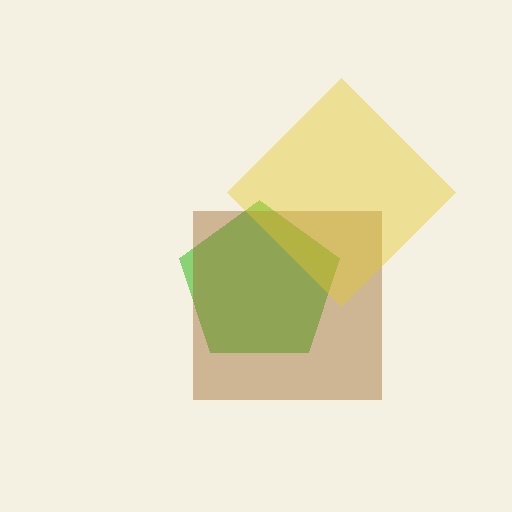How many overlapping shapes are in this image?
There are 3 overlapping shapes in the image.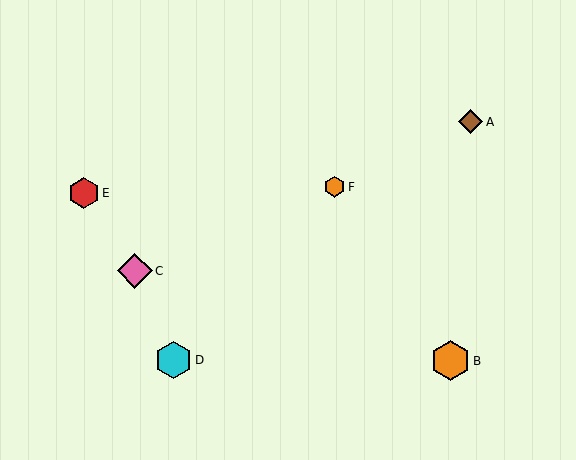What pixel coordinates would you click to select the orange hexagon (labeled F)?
Click at (334, 187) to select the orange hexagon F.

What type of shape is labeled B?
Shape B is an orange hexagon.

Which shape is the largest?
The orange hexagon (labeled B) is the largest.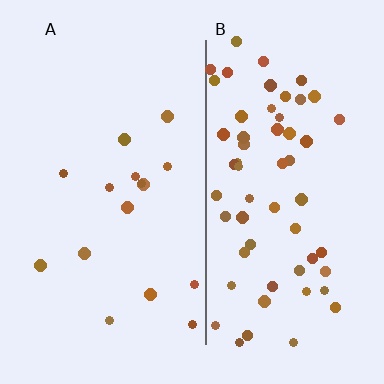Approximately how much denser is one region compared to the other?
Approximately 3.9× — region B over region A.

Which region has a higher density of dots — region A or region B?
B (the right).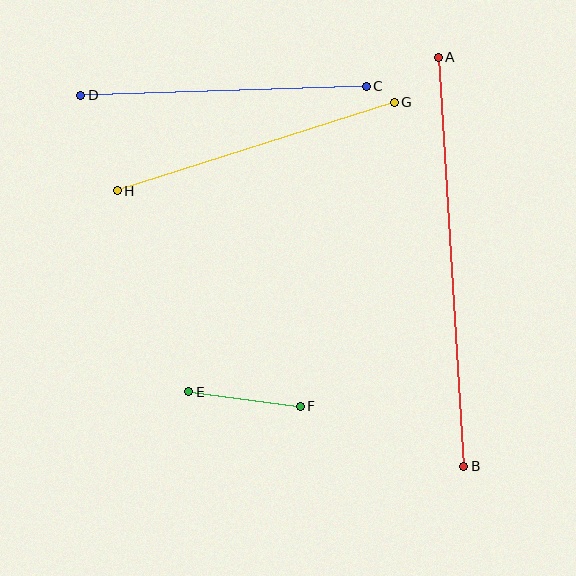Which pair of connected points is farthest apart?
Points A and B are farthest apart.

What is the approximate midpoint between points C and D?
The midpoint is at approximately (223, 91) pixels.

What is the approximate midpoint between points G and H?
The midpoint is at approximately (256, 147) pixels.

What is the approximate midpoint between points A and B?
The midpoint is at approximately (451, 262) pixels.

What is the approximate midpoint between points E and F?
The midpoint is at approximately (245, 399) pixels.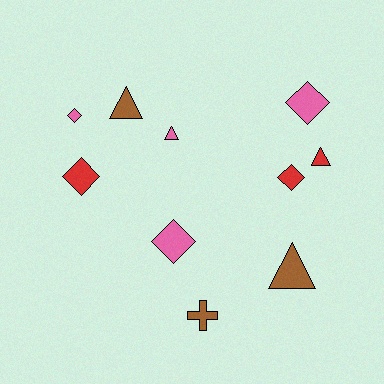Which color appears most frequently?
Pink, with 4 objects.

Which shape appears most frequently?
Diamond, with 5 objects.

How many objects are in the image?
There are 10 objects.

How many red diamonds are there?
There are 2 red diamonds.